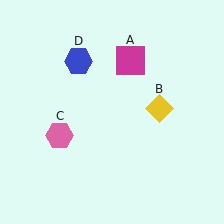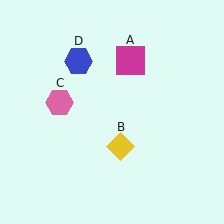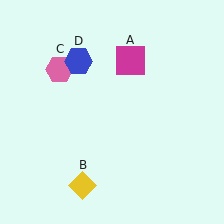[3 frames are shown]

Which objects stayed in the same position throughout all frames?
Magenta square (object A) and blue hexagon (object D) remained stationary.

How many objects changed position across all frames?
2 objects changed position: yellow diamond (object B), pink hexagon (object C).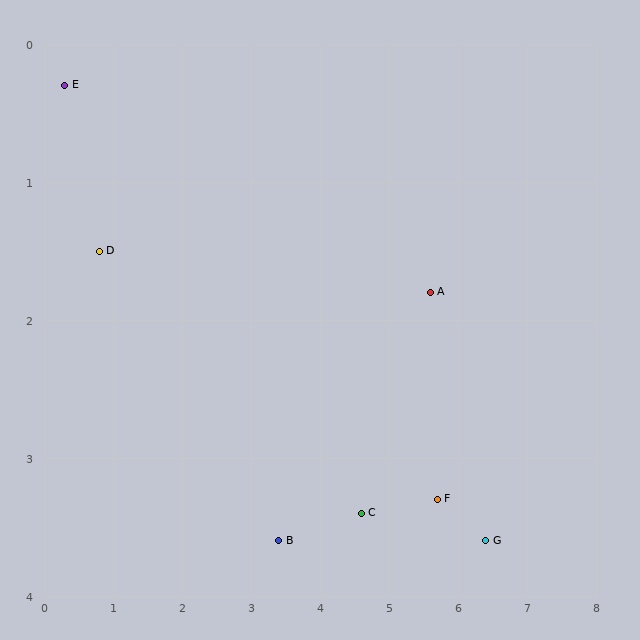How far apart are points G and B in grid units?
Points G and B are about 3.0 grid units apart.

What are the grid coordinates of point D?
Point D is at approximately (0.8, 1.5).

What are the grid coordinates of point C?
Point C is at approximately (4.6, 3.4).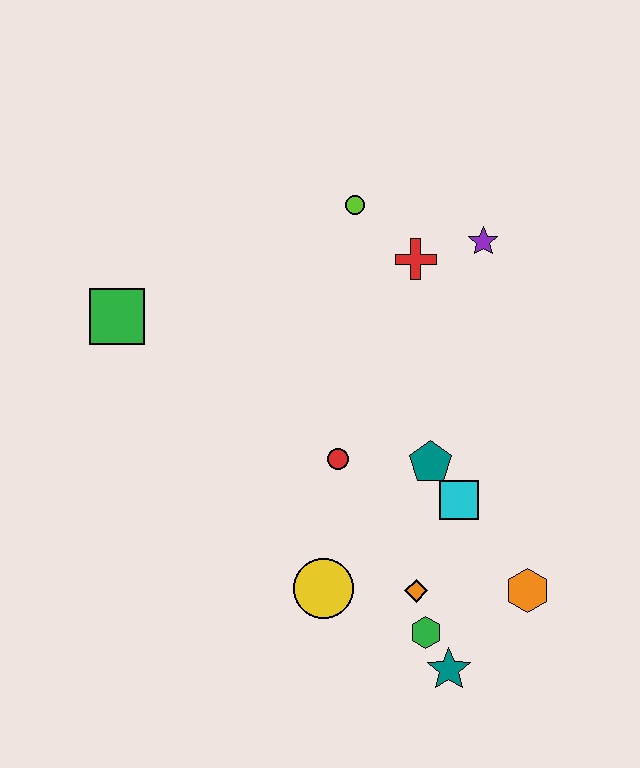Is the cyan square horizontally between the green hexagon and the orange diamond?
No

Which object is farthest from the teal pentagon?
The green square is farthest from the teal pentagon.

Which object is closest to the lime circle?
The red cross is closest to the lime circle.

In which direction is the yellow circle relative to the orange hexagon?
The yellow circle is to the left of the orange hexagon.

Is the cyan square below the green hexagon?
No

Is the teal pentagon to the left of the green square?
No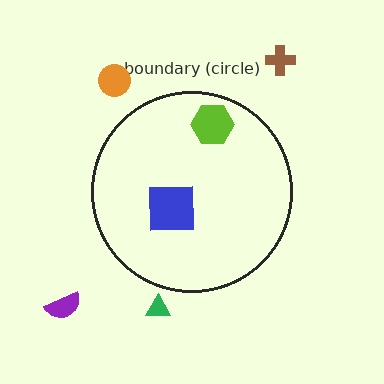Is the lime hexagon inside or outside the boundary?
Inside.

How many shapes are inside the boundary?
2 inside, 4 outside.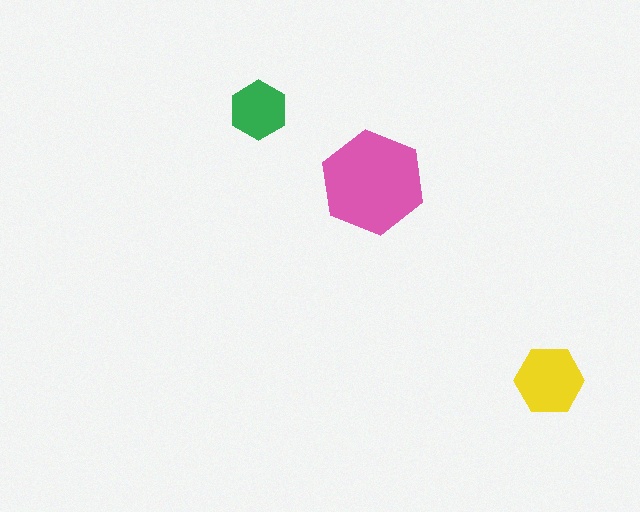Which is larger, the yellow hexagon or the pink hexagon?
The pink one.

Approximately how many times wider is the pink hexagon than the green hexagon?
About 2 times wider.